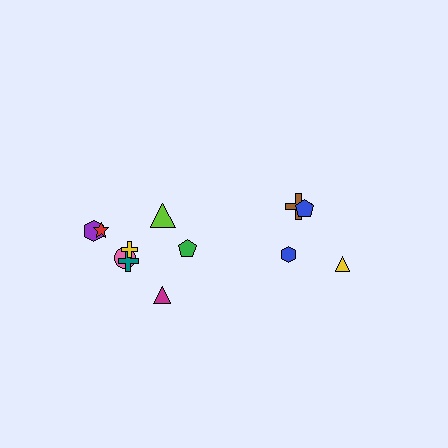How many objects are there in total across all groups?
There are 12 objects.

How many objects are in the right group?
There are 4 objects.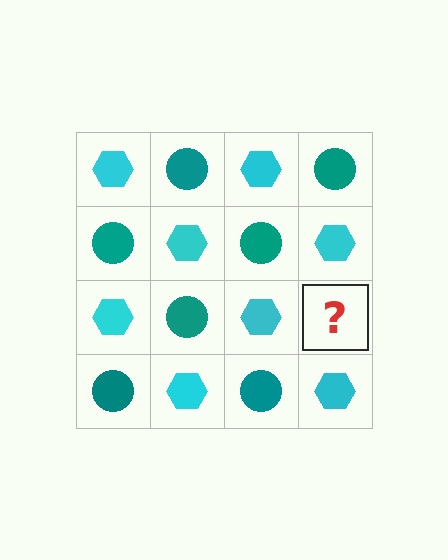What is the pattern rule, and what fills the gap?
The rule is that it alternates cyan hexagon and teal circle in a checkerboard pattern. The gap should be filled with a teal circle.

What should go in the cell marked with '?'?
The missing cell should contain a teal circle.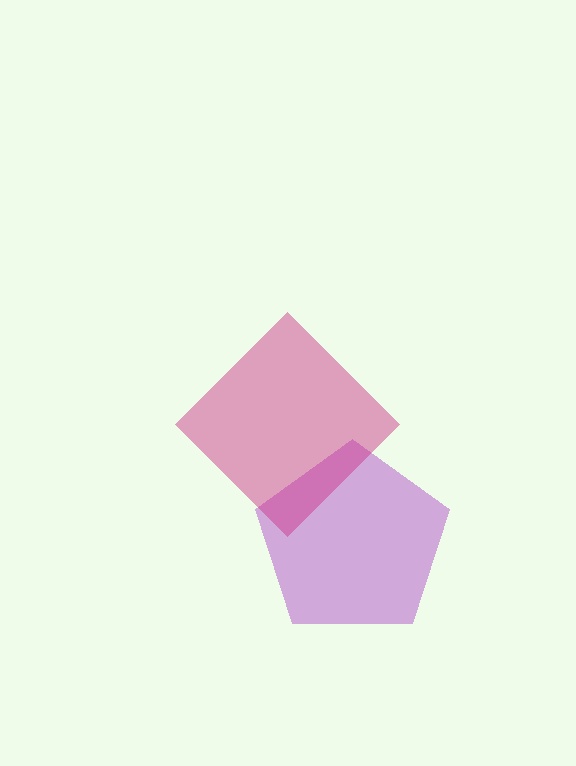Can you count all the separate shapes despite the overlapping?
Yes, there are 2 separate shapes.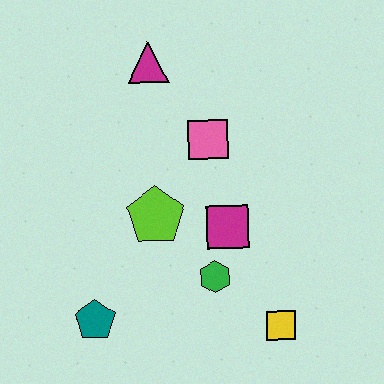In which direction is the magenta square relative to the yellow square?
The magenta square is above the yellow square.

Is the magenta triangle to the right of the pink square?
No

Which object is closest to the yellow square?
The green hexagon is closest to the yellow square.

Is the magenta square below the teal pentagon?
No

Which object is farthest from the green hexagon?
The magenta triangle is farthest from the green hexagon.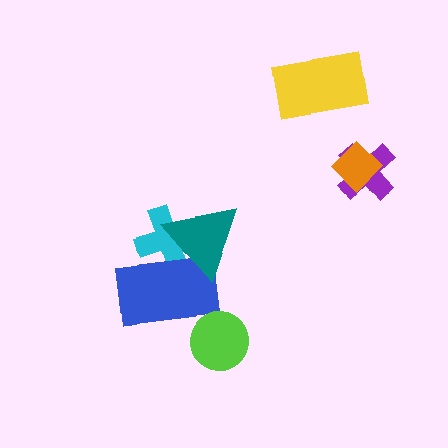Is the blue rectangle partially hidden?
Yes, it is partially covered by another shape.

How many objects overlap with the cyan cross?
2 objects overlap with the cyan cross.